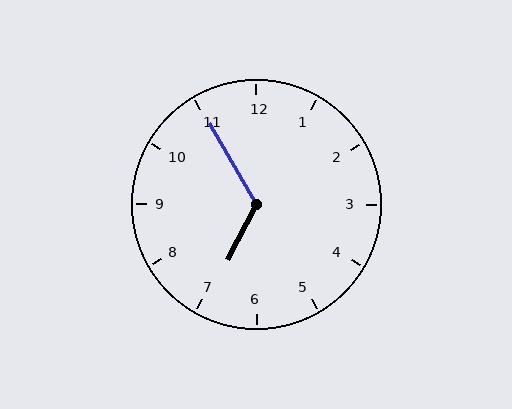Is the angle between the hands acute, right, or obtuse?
It is obtuse.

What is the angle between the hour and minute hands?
Approximately 122 degrees.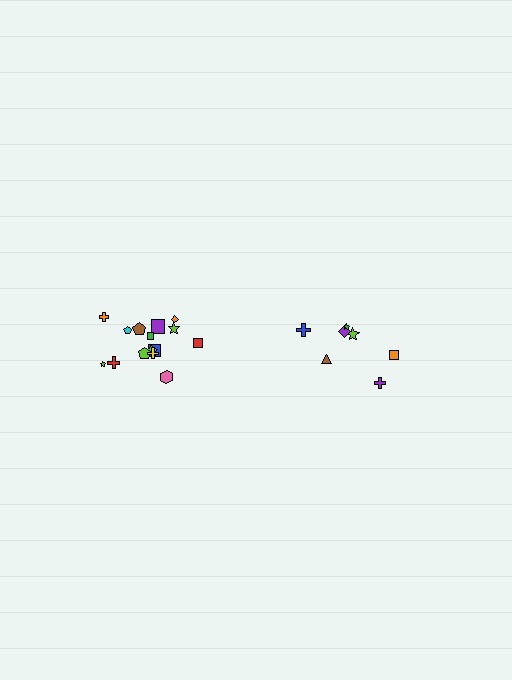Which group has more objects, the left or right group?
The left group.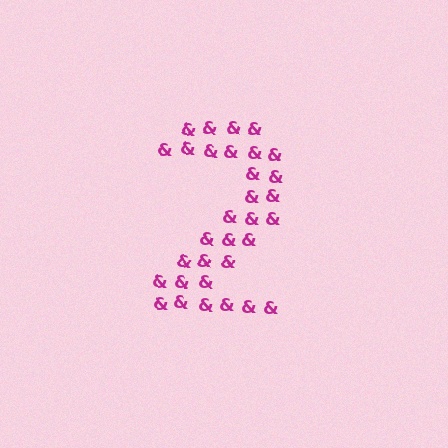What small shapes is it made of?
It is made of small ampersands.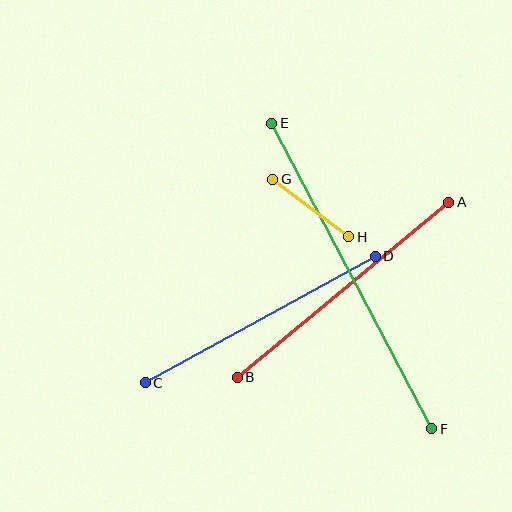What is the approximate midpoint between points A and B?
The midpoint is at approximately (343, 290) pixels.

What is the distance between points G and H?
The distance is approximately 96 pixels.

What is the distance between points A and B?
The distance is approximately 274 pixels.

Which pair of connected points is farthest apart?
Points E and F are farthest apart.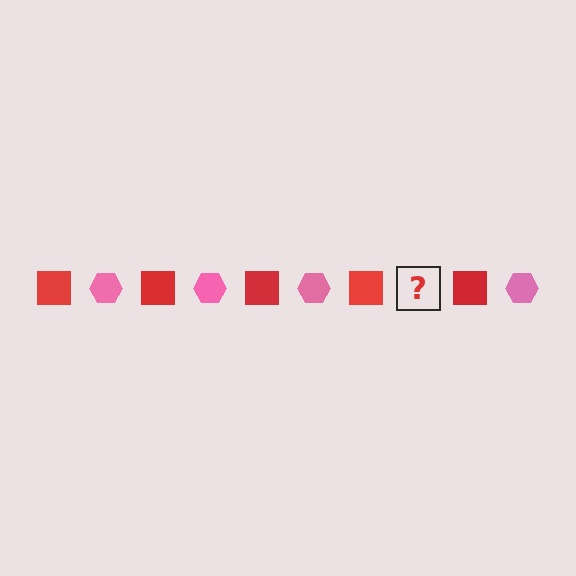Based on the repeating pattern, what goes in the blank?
The blank should be a pink hexagon.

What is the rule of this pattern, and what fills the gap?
The rule is that the pattern alternates between red square and pink hexagon. The gap should be filled with a pink hexagon.